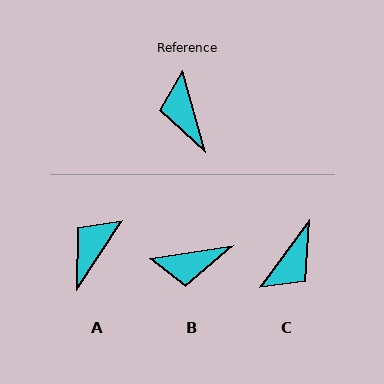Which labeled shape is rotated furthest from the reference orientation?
C, about 129 degrees away.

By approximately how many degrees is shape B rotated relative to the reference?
Approximately 83 degrees counter-clockwise.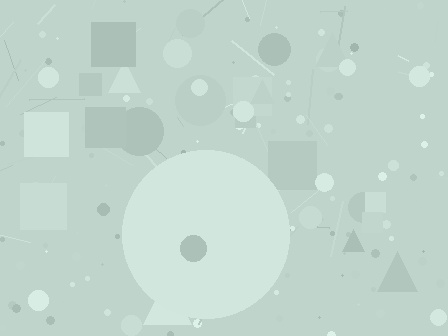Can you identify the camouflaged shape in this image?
The camouflaged shape is a circle.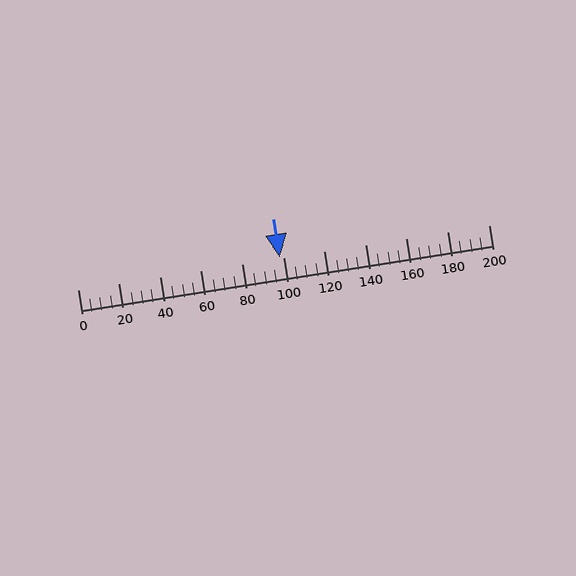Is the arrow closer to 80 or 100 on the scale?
The arrow is closer to 100.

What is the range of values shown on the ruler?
The ruler shows values from 0 to 200.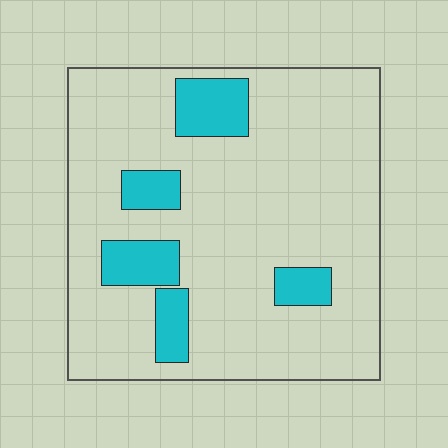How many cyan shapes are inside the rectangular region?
5.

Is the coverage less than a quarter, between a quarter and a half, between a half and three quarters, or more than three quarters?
Less than a quarter.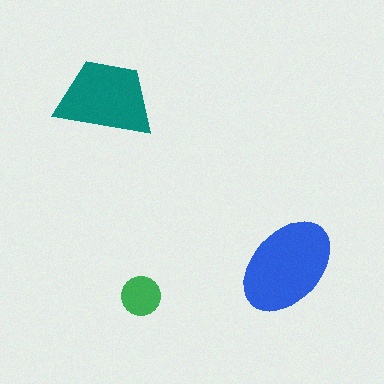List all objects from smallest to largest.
The green circle, the teal trapezoid, the blue ellipse.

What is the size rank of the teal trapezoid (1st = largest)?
2nd.